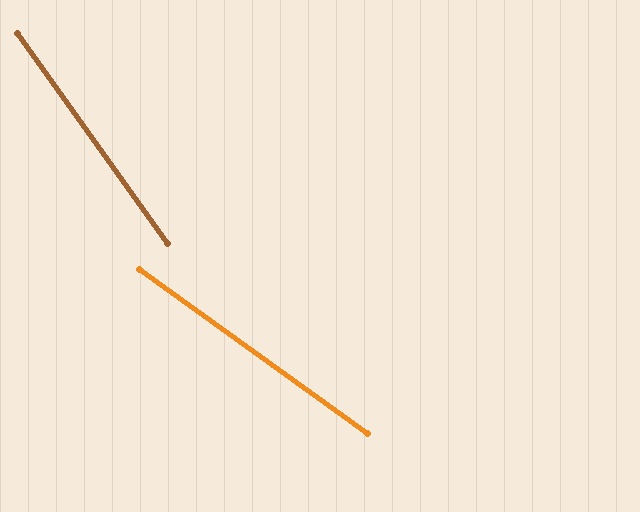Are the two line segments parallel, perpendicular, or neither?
Neither parallel nor perpendicular — they differ by about 19°.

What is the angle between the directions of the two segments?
Approximately 19 degrees.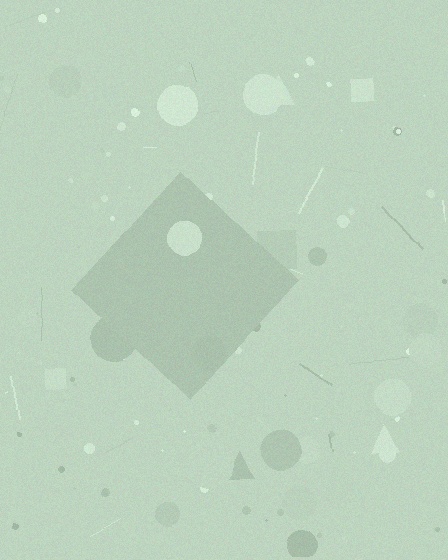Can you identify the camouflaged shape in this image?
The camouflaged shape is a diamond.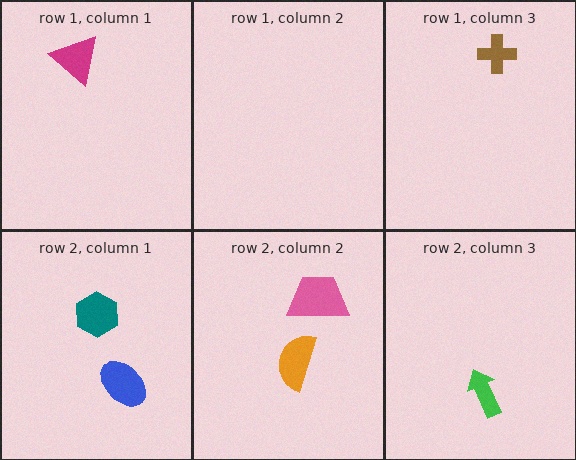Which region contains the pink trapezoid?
The row 2, column 2 region.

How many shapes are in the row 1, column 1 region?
1.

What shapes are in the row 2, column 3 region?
The green arrow.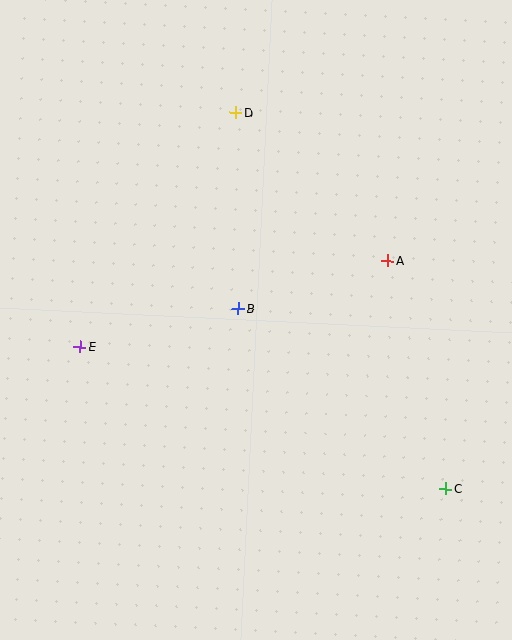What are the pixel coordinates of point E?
Point E is at (80, 346).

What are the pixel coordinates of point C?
Point C is at (446, 489).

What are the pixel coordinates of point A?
Point A is at (388, 261).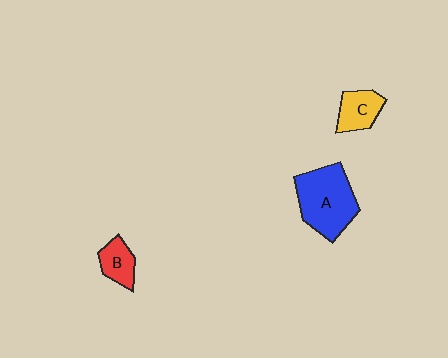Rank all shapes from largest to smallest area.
From largest to smallest: A (blue), C (yellow), B (red).